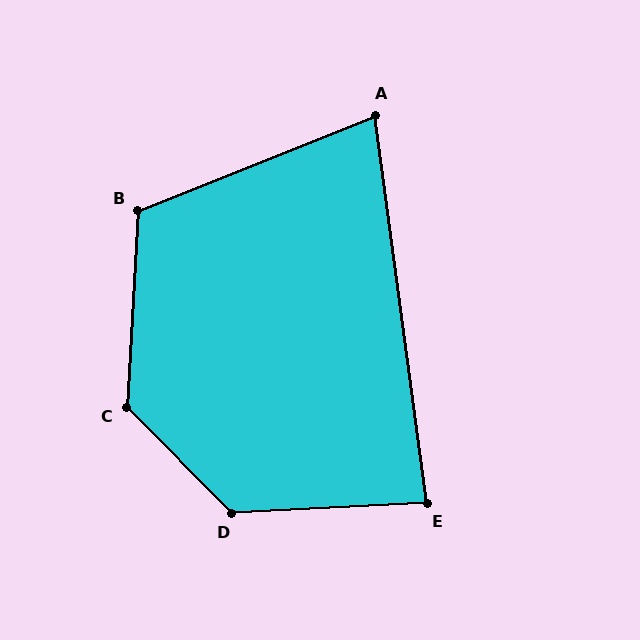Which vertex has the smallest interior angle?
A, at approximately 76 degrees.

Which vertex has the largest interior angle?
D, at approximately 132 degrees.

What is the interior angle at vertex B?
Approximately 115 degrees (obtuse).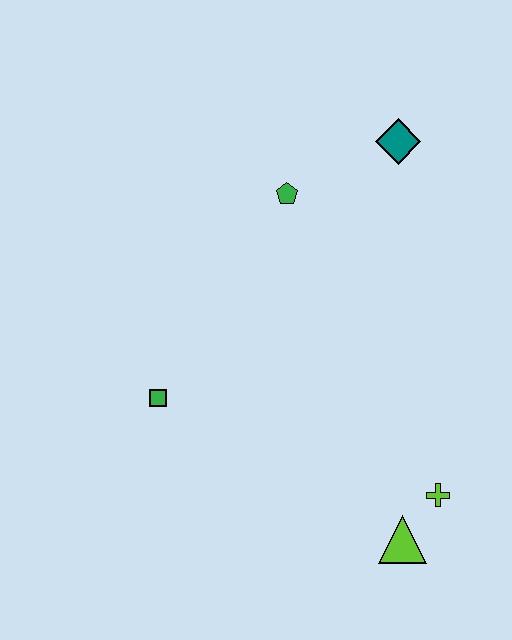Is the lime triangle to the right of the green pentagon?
Yes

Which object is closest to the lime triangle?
The lime cross is closest to the lime triangle.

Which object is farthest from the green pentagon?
The lime triangle is farthest from the green pentagon.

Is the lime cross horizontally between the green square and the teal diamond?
No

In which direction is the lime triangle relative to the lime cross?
The lime triangle is below the lime cross.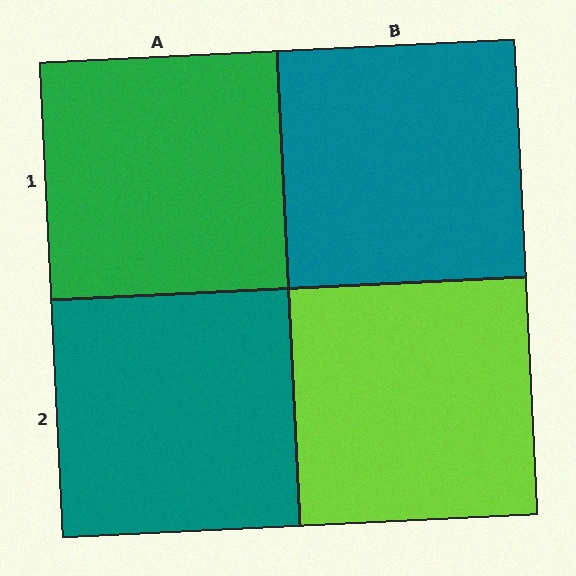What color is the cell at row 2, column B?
Lime.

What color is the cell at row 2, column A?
Teal.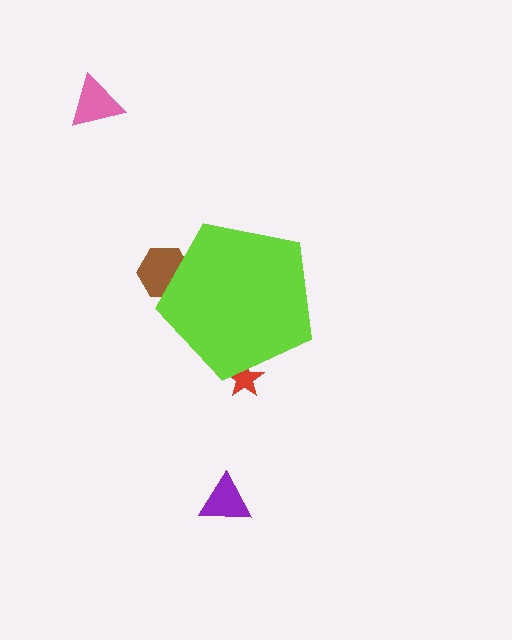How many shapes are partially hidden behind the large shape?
2 shapes are partially hidden.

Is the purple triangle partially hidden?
No, the purple triangle is fully visible.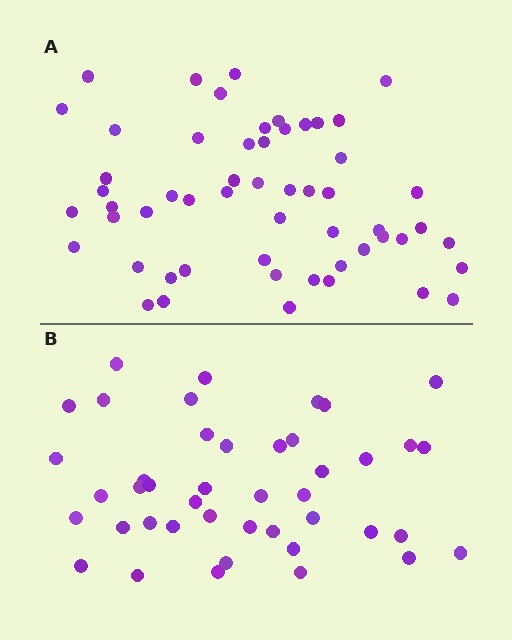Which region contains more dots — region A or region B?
Region A (the top region) has more dots.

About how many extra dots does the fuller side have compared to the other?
Region A has roughly 12 or so more dots than region B.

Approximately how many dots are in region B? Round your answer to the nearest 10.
About 40 dots. (The exact count is 43, which rounds to 40.)